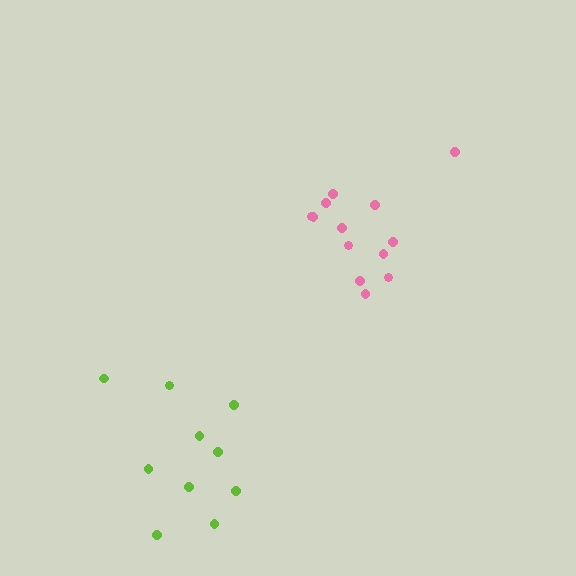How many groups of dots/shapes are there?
There are 2 groups.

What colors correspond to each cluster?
The clusters are colored: lime, pink.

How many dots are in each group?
Group 1: 10 dots, Group 2: 13 dots (23 total).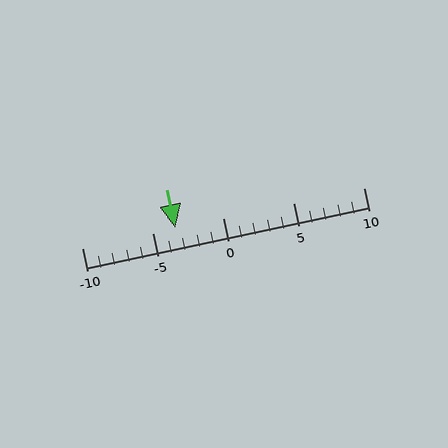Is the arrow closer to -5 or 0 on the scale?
The arrow is closer to -5.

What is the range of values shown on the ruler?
The ruler shows values from -10 to 10.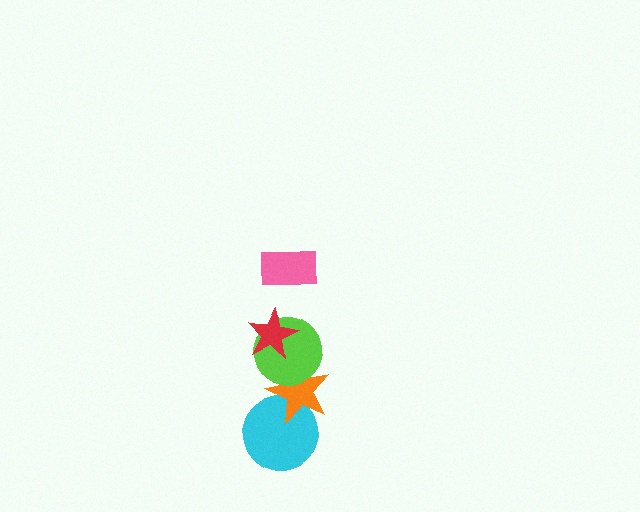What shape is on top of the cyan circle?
The orange star is on top of the cyan circle.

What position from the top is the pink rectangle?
The pink rectangle is 1st from the top.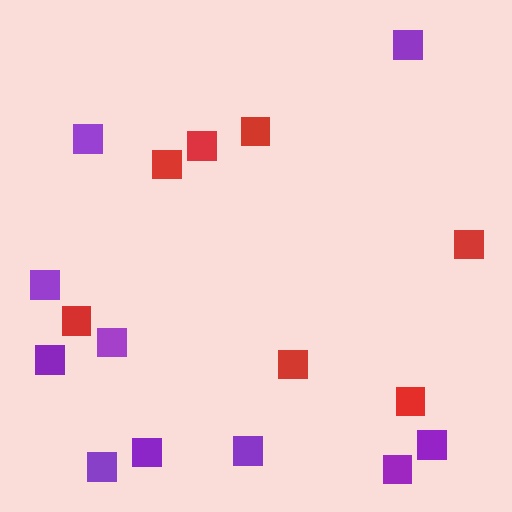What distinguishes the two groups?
There are 2 groups: one group of red squares (7) and one group of purple squares (10).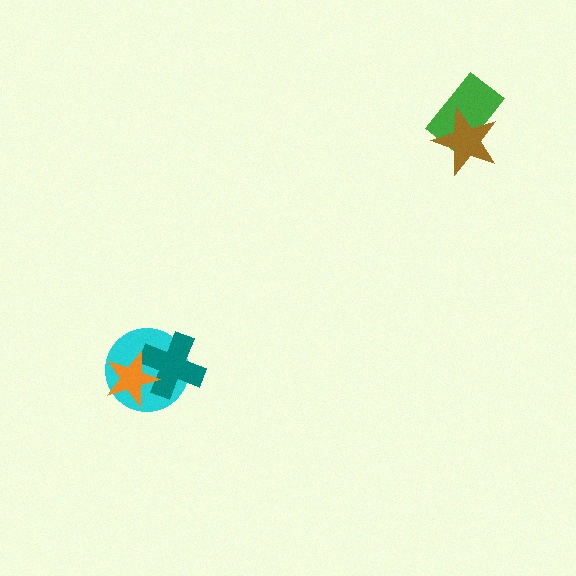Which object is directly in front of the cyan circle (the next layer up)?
The teal cross is directly in front of the cyan circle.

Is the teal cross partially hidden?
Yes, it is partially covered by another shape.